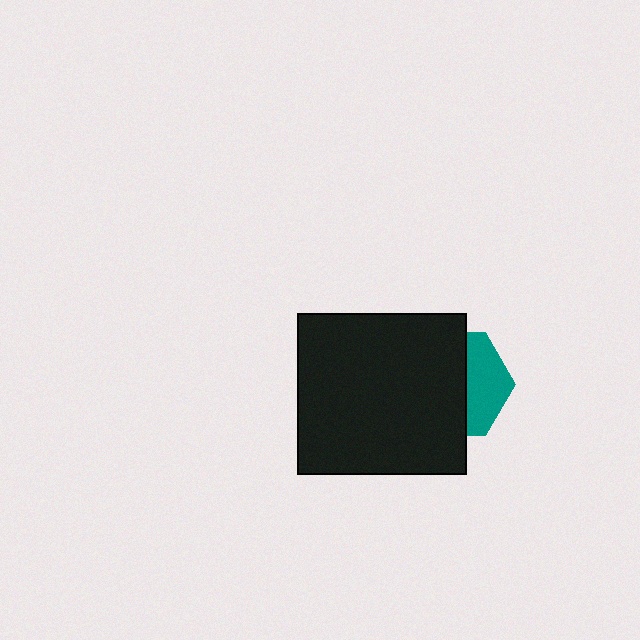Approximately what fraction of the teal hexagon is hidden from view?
Roughly 63% of the teal hexagon is hidden behind the black rectangle.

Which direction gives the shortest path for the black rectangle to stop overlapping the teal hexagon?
Moving left gives the shortest separation.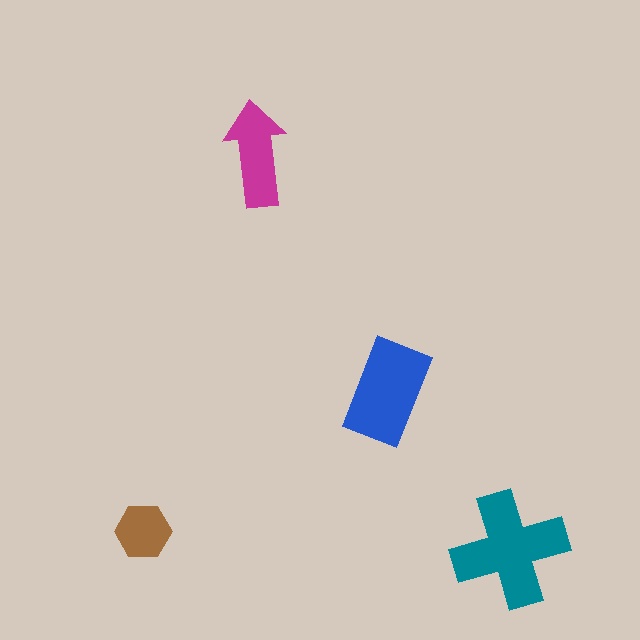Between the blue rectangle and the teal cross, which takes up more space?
The teal cross.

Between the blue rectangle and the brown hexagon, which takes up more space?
The blue rectangle.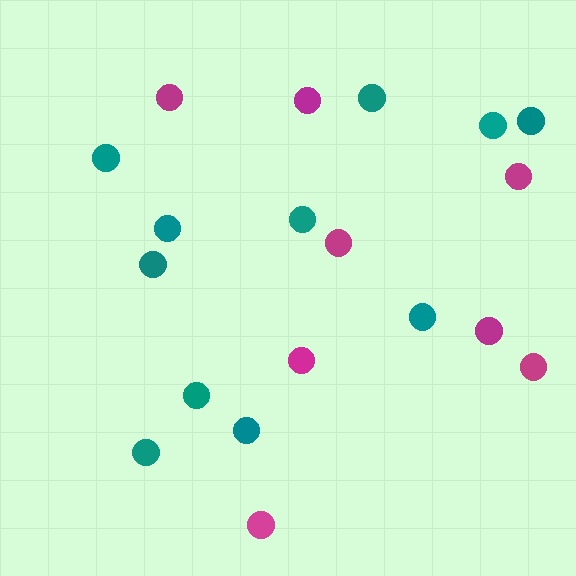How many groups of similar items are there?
There are 2 groups: one group of teal circles (11) and one group of magenta circles (8).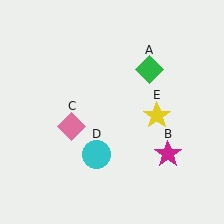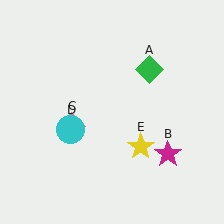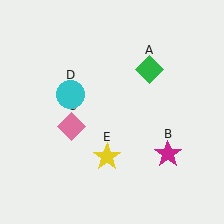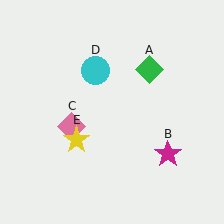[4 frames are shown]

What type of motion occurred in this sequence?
The cyan circle (object D), yellow star (object E) rotated clockwise around the center of the scene.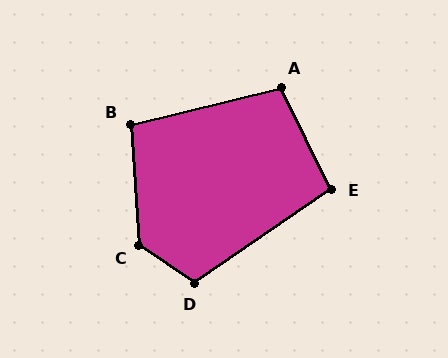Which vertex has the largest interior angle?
C, at approximately 128 degrees.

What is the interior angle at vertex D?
Approximately 112 degrees (obtuse).